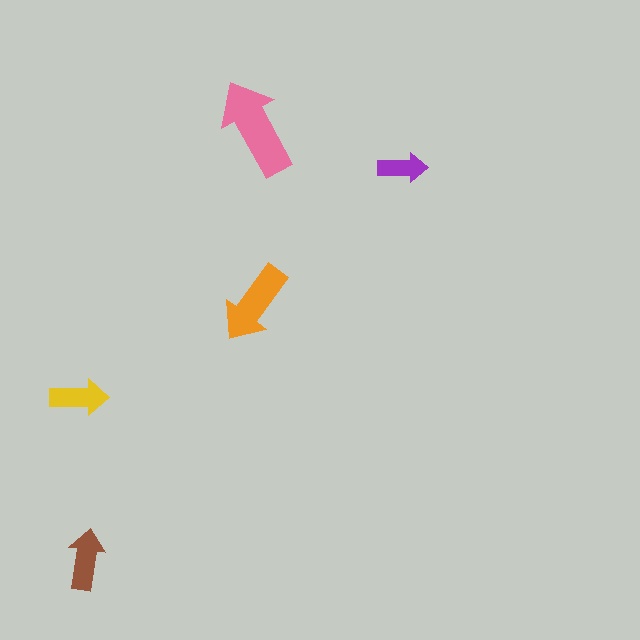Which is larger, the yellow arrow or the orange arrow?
The orange one.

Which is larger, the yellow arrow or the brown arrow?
The brown one.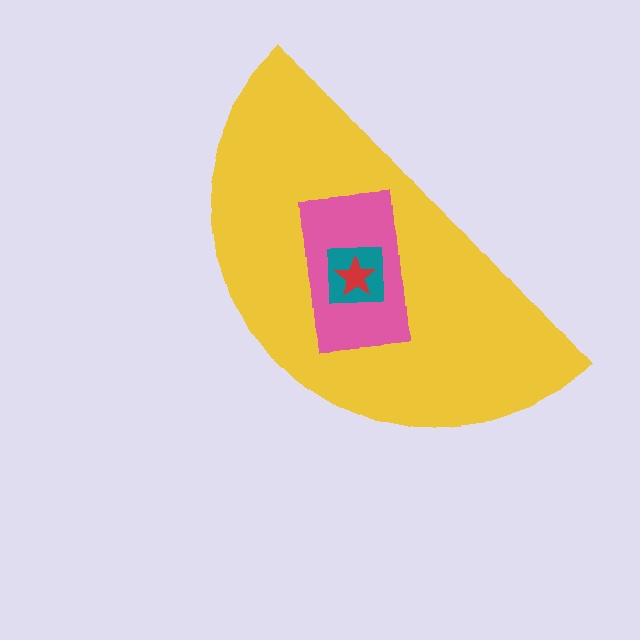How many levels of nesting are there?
4.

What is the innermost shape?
The red star.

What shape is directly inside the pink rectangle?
The teal square.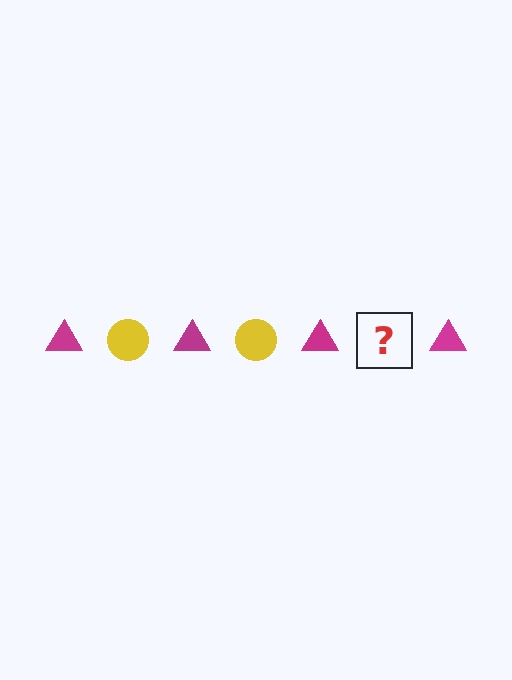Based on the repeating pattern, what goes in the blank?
The blank should be a yellow circle.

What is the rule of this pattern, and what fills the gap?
The rule is that the pattern alternates between magenta triangle and yellow circle. The gap should be filled with a yellow circle.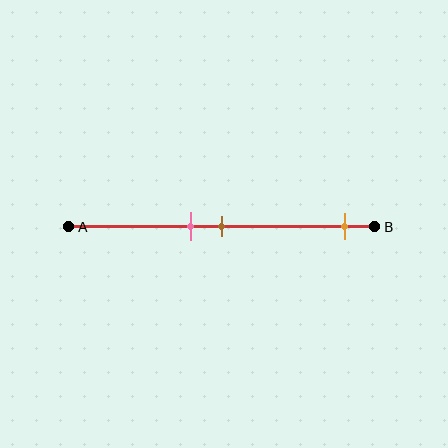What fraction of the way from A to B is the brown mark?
The brown mark is approximately 50% (0.5) of the way from A to B.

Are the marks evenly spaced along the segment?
No, the marks are not evenly spaced.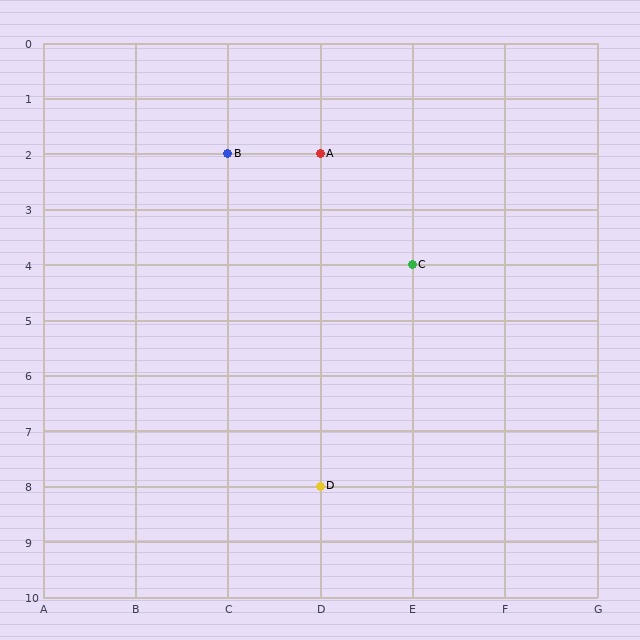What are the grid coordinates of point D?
Point D is at grid coordinates (D, 8).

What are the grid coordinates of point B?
Point B is at grid coordinates (C, 2).